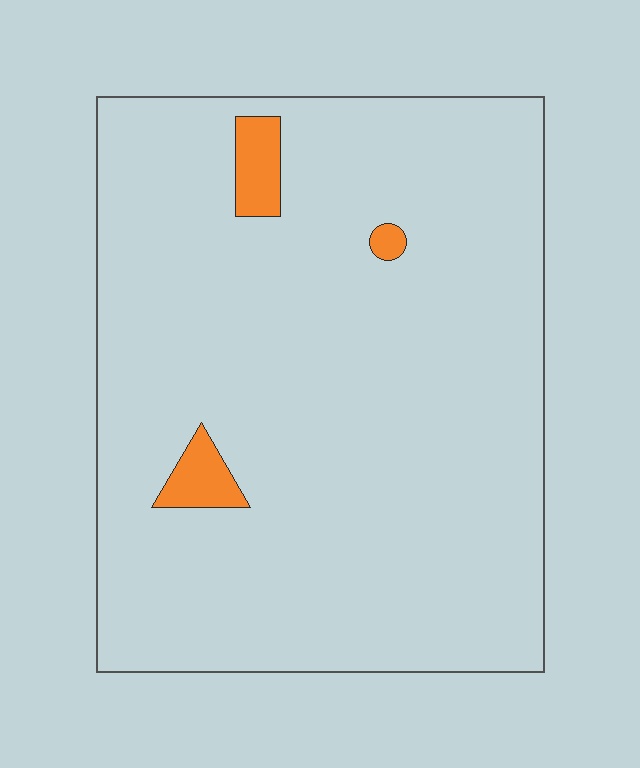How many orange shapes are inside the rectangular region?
3.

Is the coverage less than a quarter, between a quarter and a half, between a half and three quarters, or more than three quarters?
Less than a quarter.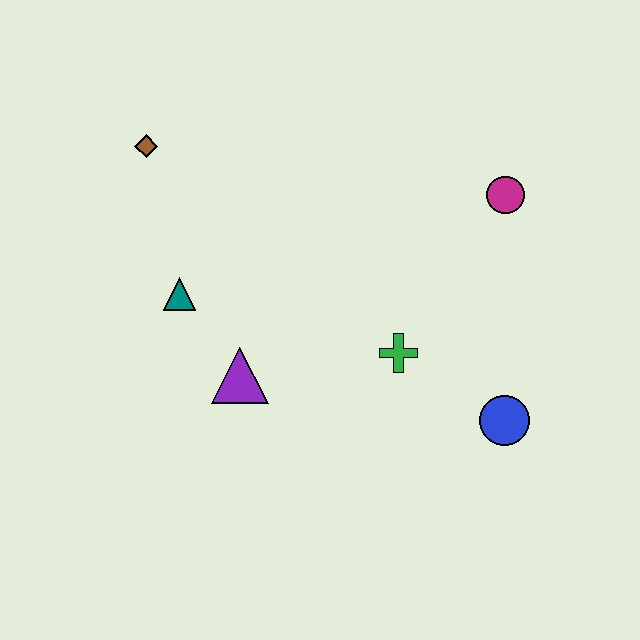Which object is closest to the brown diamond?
The teal triangle is closest to the brown diamond.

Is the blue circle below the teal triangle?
Yes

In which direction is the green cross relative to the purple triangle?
The green cross is to the right of the purple triangle.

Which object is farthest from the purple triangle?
The magenta circle is farthest from the purple triangle.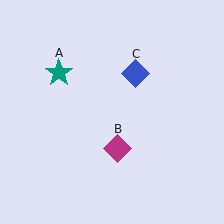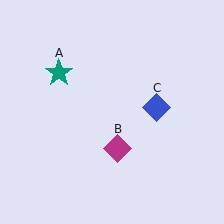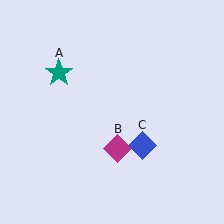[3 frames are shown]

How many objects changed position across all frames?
1 object changed position: blue diamond (object C).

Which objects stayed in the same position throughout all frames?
Teal star (object A) and magenta diamond (object B) remained stationary.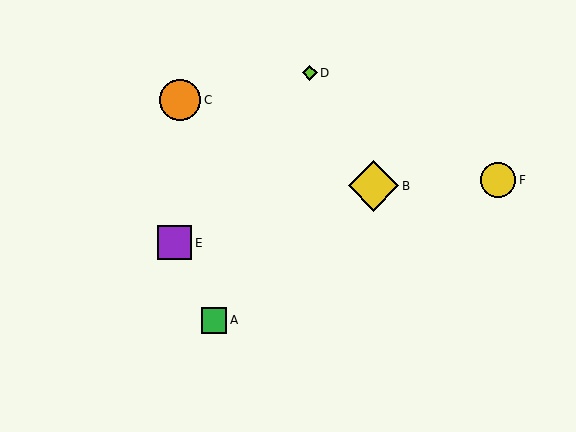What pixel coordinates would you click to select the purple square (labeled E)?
Click at (174, 243) to select the purple square E.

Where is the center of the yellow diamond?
The center of the yellow diamond is at (373, 186).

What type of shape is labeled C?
Shape C is an orange circle.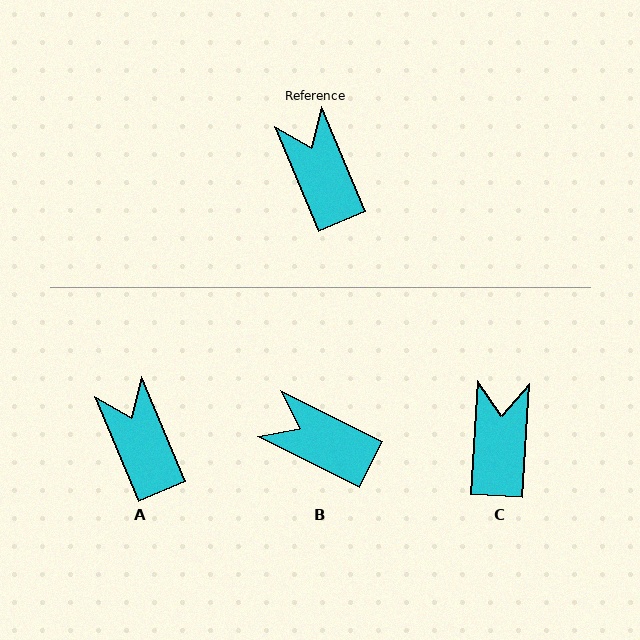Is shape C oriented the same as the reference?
No, it is off by about 26 degrees.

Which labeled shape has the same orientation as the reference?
A.